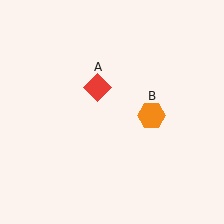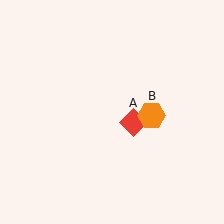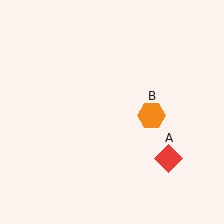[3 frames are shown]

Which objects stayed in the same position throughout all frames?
Orange hexagon (object B) remained stationary.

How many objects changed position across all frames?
1 object changed position: red diamond (object A).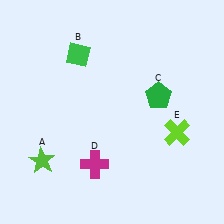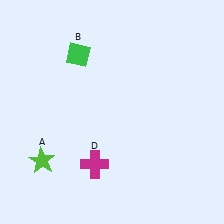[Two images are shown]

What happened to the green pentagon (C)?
The green pentagon (C) was removed in Image 2. It was in the top-right area of Image 1.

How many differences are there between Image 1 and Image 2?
There are 2 differences between the two images.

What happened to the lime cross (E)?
The lime cross (E) was removed in Image 2. It was in the bottom-right area of Image 1.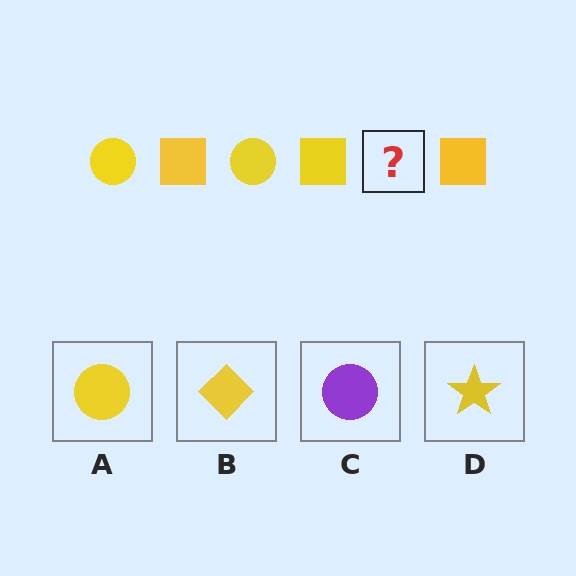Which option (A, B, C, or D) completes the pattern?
A.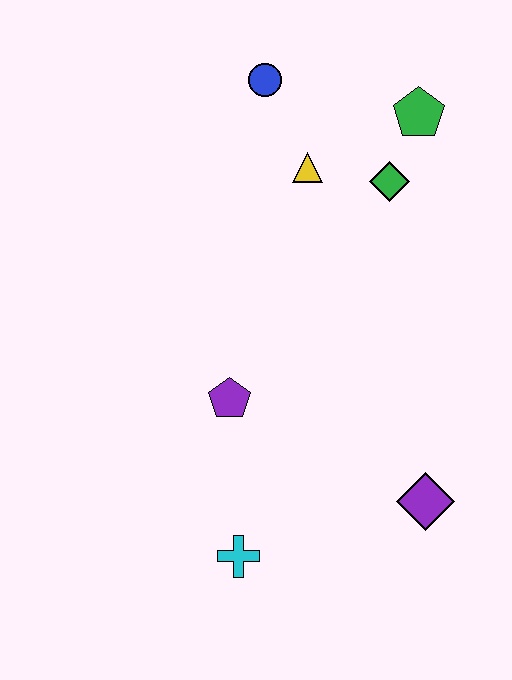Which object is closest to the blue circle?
The yellow triangle is closest to the blue circle.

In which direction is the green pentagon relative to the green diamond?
The green pentagon is above the green diamond.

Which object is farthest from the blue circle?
The cyan cross is farthest from the blue circle.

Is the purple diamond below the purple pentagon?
Yes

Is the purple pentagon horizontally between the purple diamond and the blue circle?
No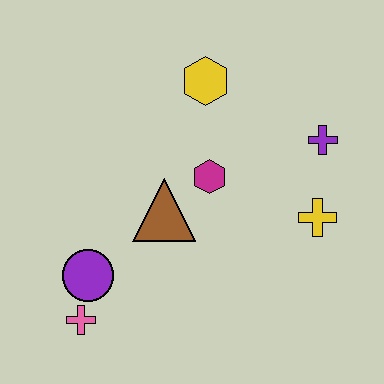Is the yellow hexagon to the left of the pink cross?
No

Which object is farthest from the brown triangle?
The purple cross is farthest from the brown triangle.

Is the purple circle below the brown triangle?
Yes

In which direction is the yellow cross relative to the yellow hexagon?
The yellow cross is below the yellow hexagon.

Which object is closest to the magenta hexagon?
The brown triangle is closest to the magenta hexagon.